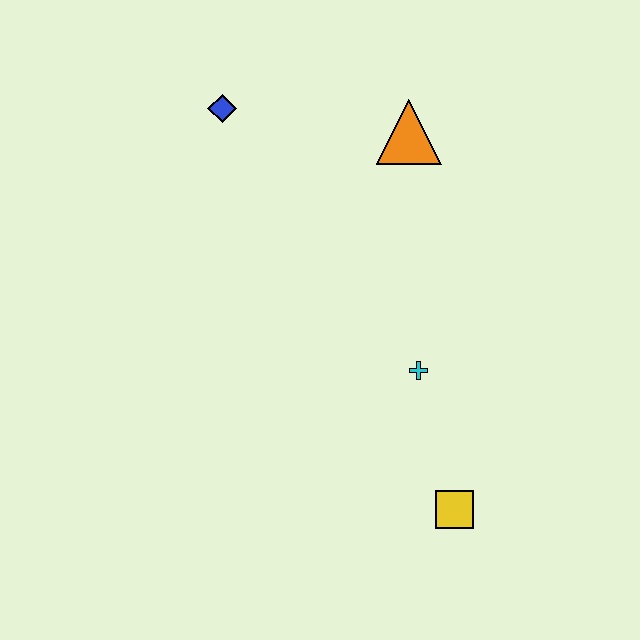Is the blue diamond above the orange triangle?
Yes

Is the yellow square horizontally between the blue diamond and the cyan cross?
No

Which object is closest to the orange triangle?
The blue diamond is closest to the orange triangle.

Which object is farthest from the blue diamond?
The yellow square is farthest from the blue diamond.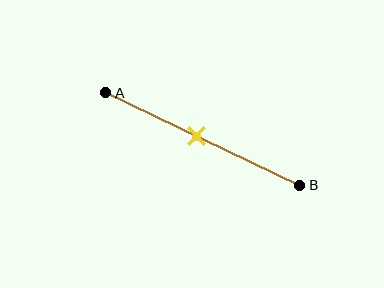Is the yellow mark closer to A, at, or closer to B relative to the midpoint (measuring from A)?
The yellow mark is closer to point A than the midpoint of segment AB.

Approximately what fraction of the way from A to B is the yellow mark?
The yellow mark is approximately 45% of the way from A to B.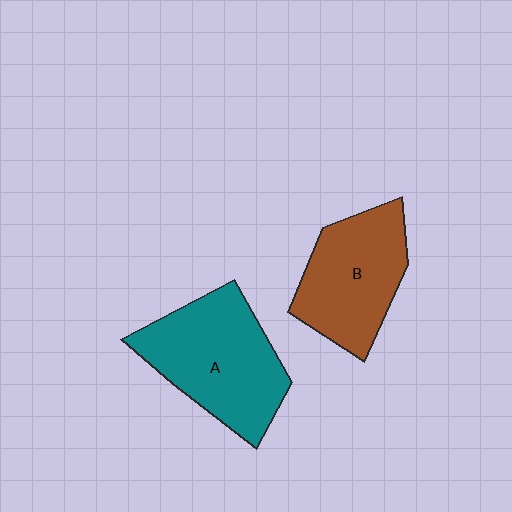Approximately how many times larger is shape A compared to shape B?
Approximately 1.2 times.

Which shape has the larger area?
Shape A (teal).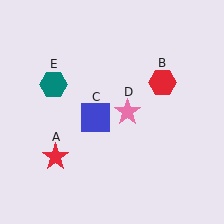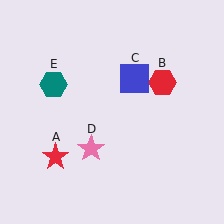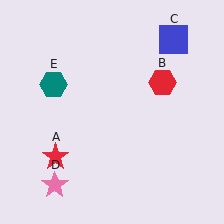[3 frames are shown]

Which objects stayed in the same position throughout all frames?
Red star (object A) and red hexagon (object B) and teal hexagon (object E) remained stationary.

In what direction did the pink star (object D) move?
The pink star (object D) moved down and to the left.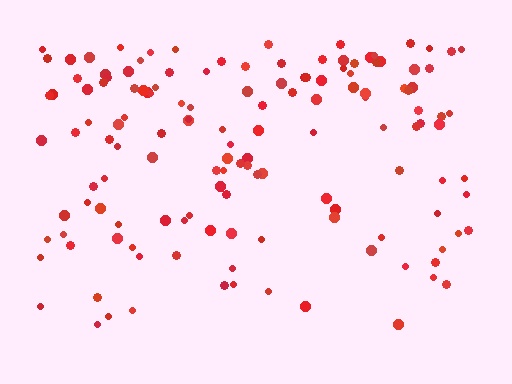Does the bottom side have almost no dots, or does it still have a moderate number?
Still a moderate number, just noticeably fewer than the top.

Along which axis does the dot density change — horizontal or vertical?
Vertical.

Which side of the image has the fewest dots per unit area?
The bottom.